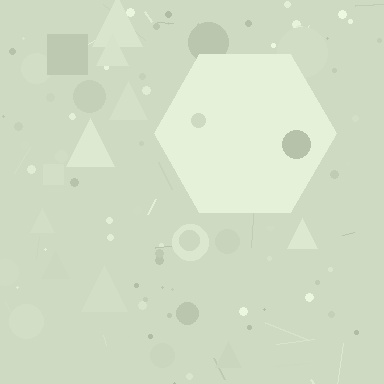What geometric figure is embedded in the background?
A hexagon is embedded in the background.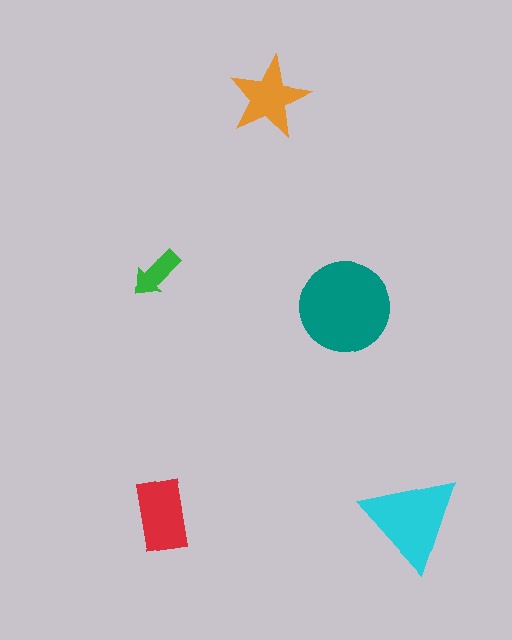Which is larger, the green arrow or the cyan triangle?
The cyan triangle.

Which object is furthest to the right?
The cyan triangle is rightmost.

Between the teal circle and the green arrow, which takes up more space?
The teal circle.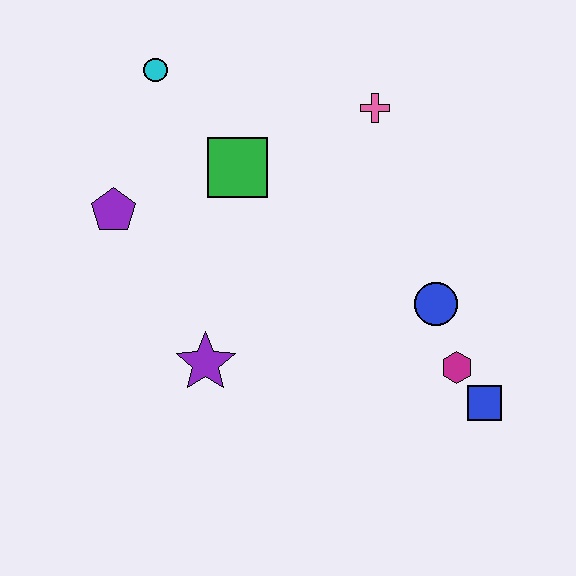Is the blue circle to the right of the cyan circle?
Yes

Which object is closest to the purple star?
The purple pentagon is closest to the purple star.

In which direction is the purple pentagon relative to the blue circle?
The purple pentagon is to the left of the blue circle.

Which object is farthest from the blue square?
The cyan circle is farthest from the blue square.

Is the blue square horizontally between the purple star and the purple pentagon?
No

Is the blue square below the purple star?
Yes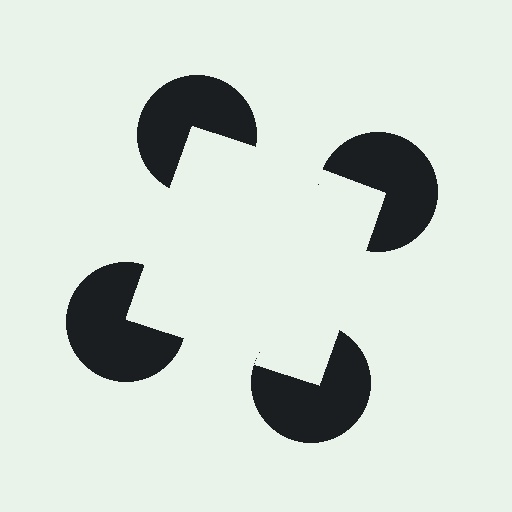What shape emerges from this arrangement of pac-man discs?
An illusory square — its edges are inferred from the aligned wedge cuts in the pac-man discs, not physically drawn.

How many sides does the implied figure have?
4 sides.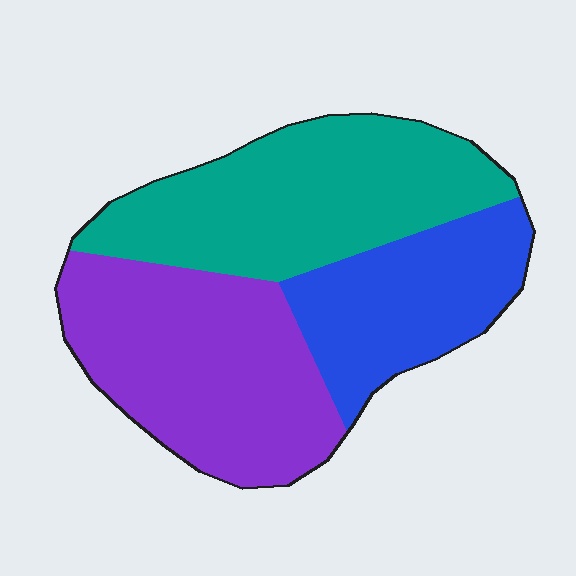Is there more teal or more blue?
Teal.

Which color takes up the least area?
Blue, at roughly 25%.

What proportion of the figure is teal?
Teal takes up between a third and a half of the figure.